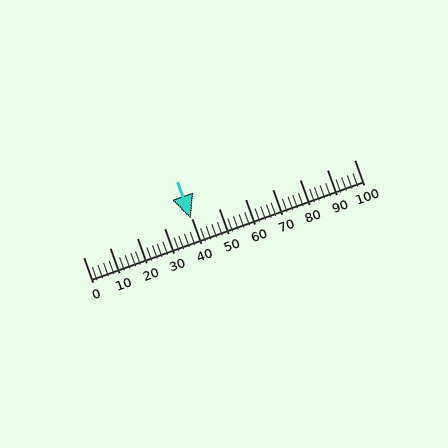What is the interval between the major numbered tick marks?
The major tick marks are spaced 10 units apart.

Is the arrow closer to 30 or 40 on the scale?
The arrow is closer to 40.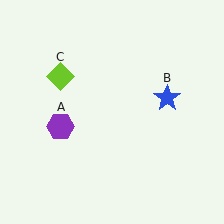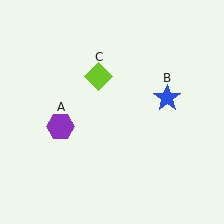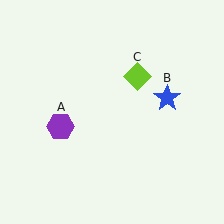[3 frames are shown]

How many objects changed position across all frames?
1 object changed position: lime diamond (object C).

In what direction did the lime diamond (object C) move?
The lime diamond (object C) moved right.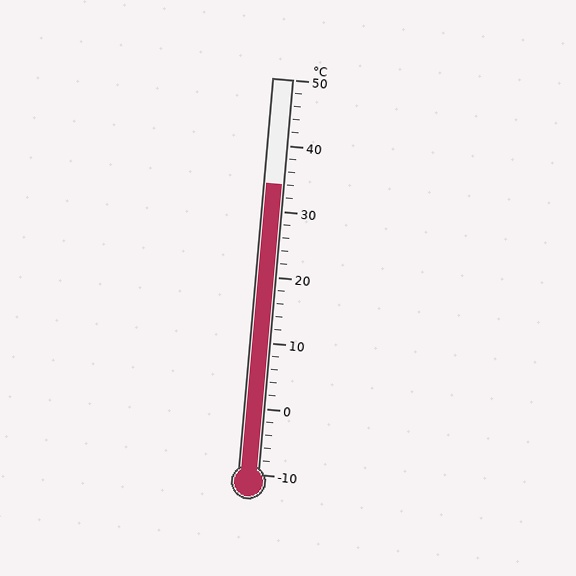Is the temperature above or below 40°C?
The temperature is below 40°C.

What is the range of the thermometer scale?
The thermometer scale ranges from -10°C to 50°C.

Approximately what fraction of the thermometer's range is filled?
The thermometer is filled to approximately 75% of its range.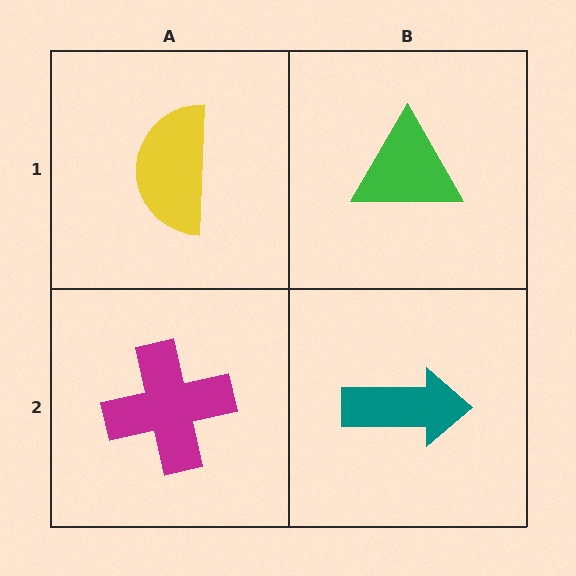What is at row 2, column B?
A teal arrow.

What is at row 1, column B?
A green triangle.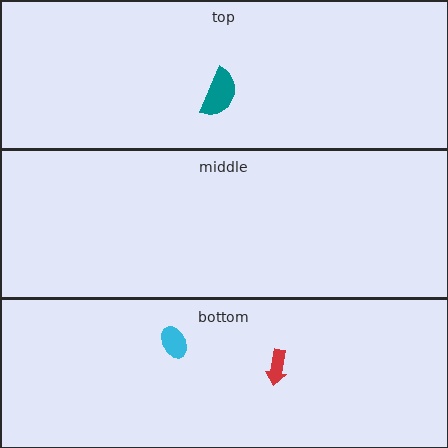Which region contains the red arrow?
The bottom region.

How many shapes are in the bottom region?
2.